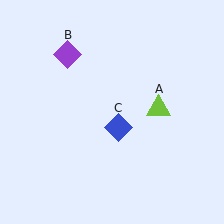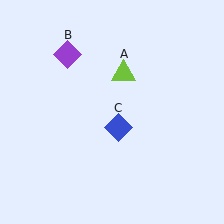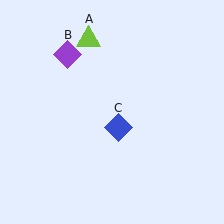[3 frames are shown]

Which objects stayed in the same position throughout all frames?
Purple diamond (object B) and blue diamond (object C) remained stationary.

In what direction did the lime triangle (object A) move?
The lime triangle (object A) moved up and to the left.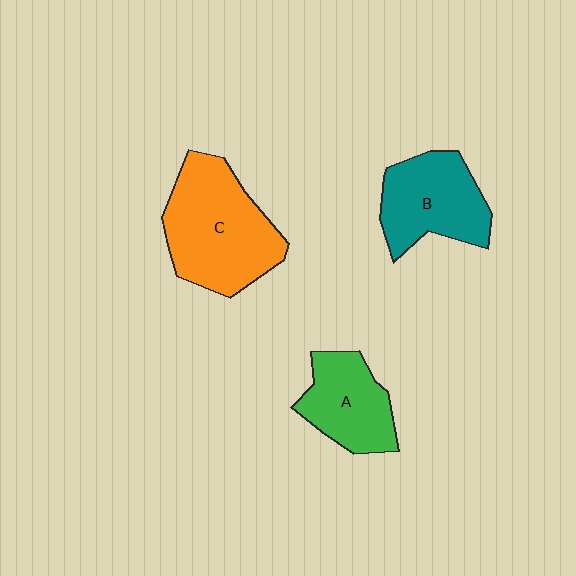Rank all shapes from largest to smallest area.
From largest to smallest: C (orange), B (teal), A (green).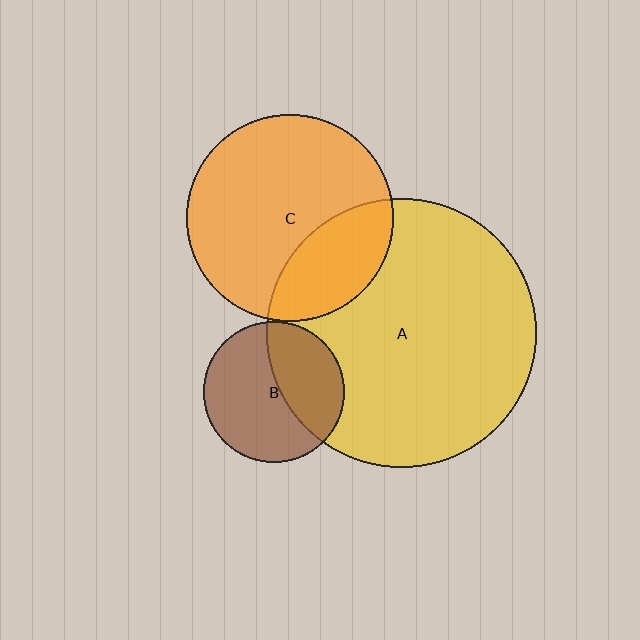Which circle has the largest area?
Circle A (yellow).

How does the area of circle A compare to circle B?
Approximately 3.7 times.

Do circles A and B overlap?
Yes.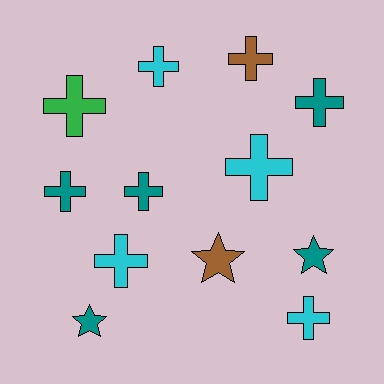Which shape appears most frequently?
Cross, with 9 objects.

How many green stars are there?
There are no green stars.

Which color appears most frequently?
Teal, with 5 objects.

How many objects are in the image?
There are 12 objects.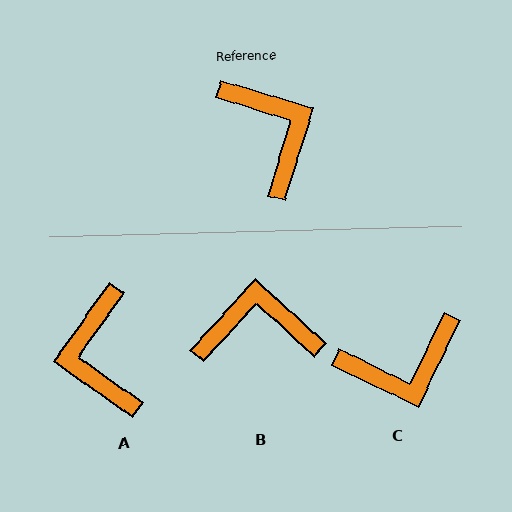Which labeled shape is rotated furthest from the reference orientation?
A, about 162 degrees away.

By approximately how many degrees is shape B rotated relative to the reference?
Approximately 65 degrees counter-clockwise.